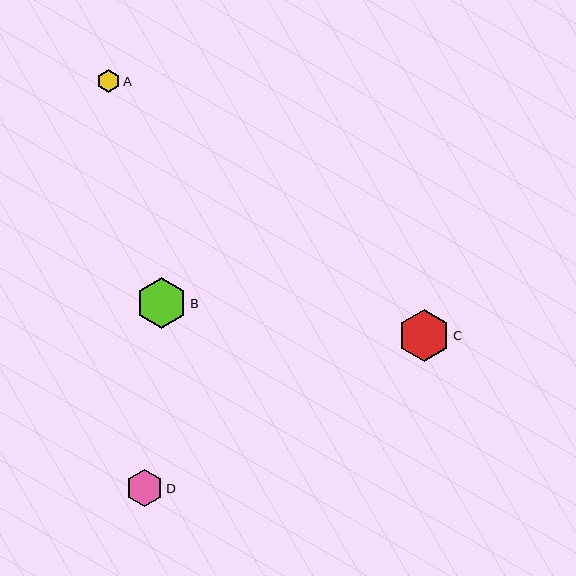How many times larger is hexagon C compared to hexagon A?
Hexagon C is approximately 2.2 times the size of hexagon A.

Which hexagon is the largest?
Hexagon C is the largest with a size of approximately 53 pixels.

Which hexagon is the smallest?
Hexagon A is the smallest with a size of approximately 24 pixels.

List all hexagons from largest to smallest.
From largest to smallest: C, B, D, A.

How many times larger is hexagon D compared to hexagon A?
Hexagon D is approximately 1.6 times the size of hexagon A.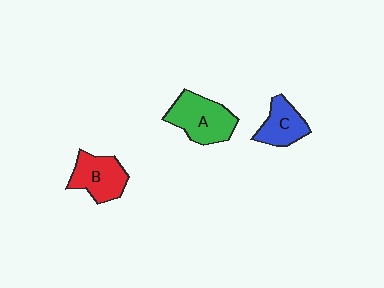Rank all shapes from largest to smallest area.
From largest to smallest: A (green), B (red), C (blue).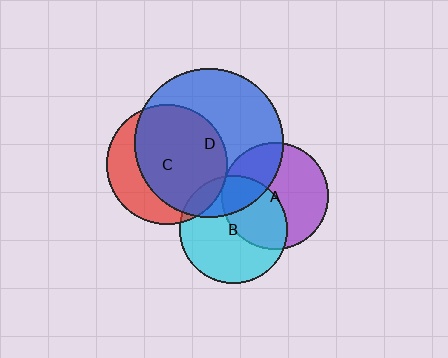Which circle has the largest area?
Circle D (blue).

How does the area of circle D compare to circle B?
Approximately 1.9 times.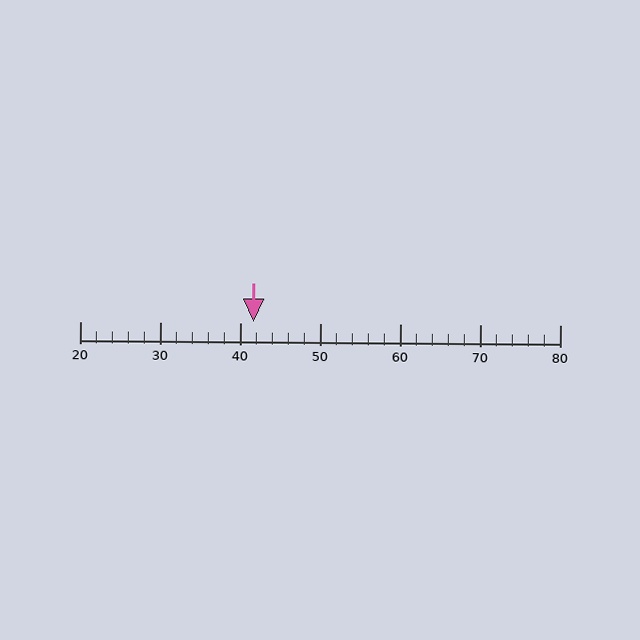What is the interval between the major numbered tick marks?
The major tick marks are spaced 10 units apart.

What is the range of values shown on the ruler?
The ruler shows values from 20 to 80.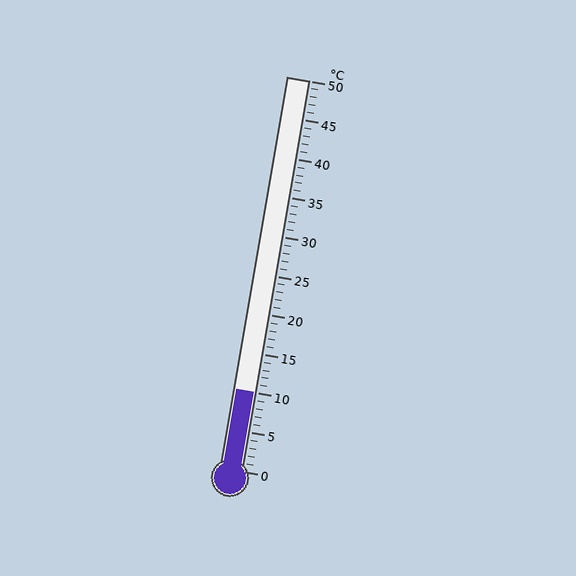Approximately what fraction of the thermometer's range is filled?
The thermometer is filled to approximately 20% of its range.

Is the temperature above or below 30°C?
The temperature is below 30°C.